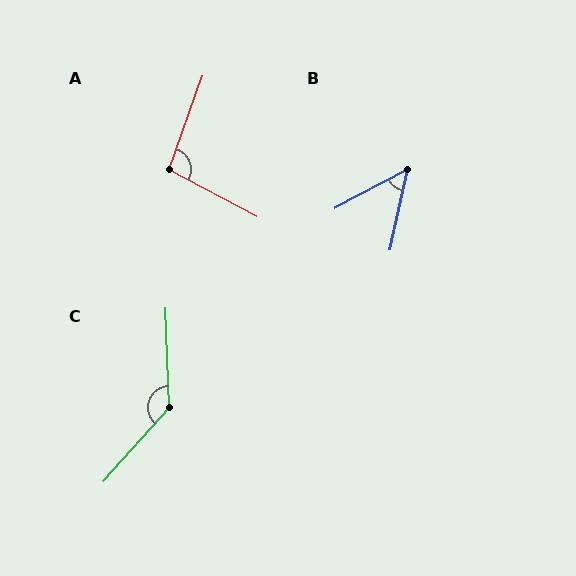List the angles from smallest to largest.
B (50°), A (99°), C (137°).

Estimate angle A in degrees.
Approximately 99 degrees.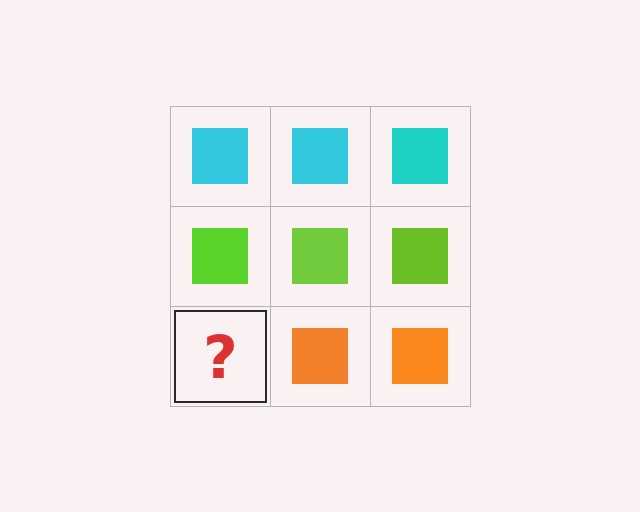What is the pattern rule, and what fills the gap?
The rule is that each row has a consistent color. The gap should be filled with an orange square.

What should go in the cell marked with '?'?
The missing cell should contain an orange square.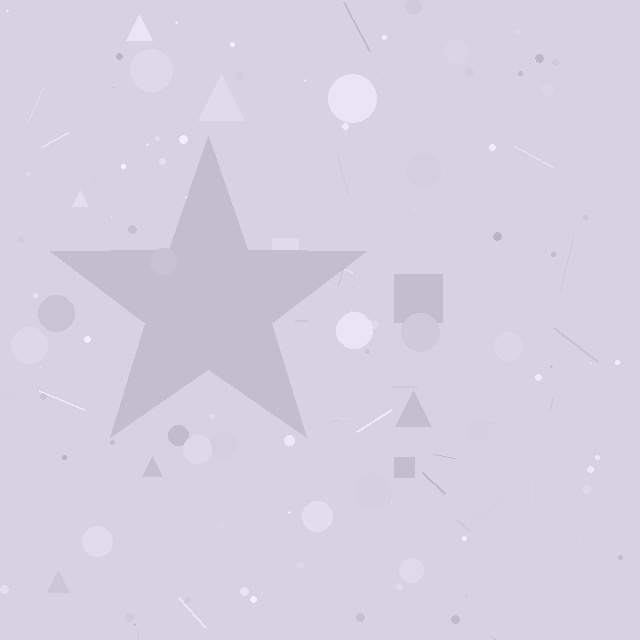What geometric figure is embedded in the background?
A star is embedded in the background.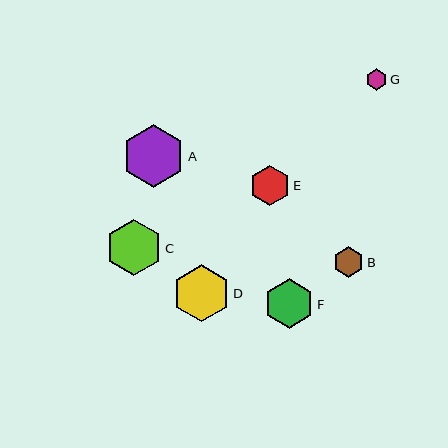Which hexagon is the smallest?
Hexagon G is the smallest with a size of approximately 21 pixels.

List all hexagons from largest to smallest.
From largest to smallest: A, D, C, F, E, B, G.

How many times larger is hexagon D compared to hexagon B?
Hexagon D is approximately 1.9 times the size of hexagon B.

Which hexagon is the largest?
Hexagon A is the largest with a size of approximately 63 pixels.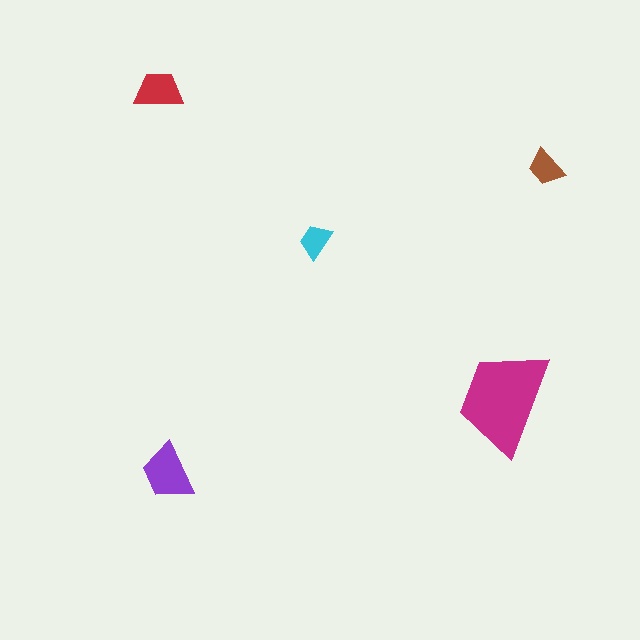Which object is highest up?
The red trapezoid is topmost.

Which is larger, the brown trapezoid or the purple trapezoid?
The purple one.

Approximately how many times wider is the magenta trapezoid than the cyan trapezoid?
About 3 times wider.